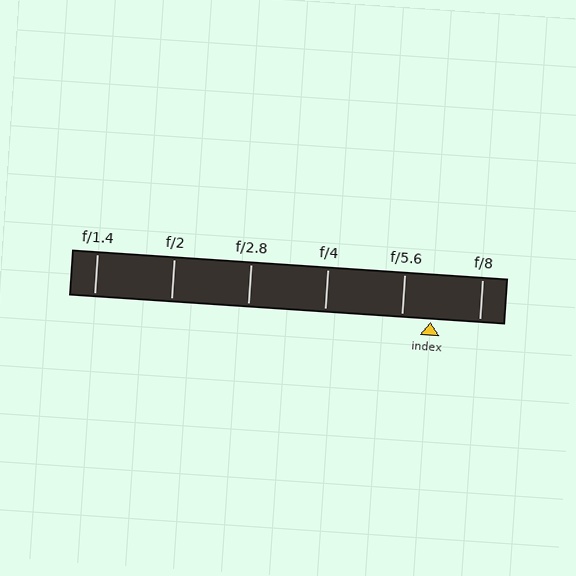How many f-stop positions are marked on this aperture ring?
There are 6 f-stop positions marked.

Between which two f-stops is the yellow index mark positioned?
The index mark is between f/5.6 and f/8.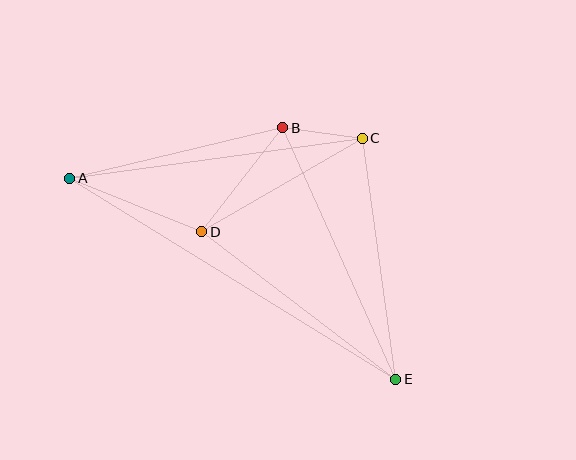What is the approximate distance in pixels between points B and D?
The distance between B and D is approximately 132 pixels.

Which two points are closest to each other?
Points B and C are closest to each other.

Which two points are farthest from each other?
Points A and E are farthest from each other.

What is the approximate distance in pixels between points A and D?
The distance between A and D is approximately 142 pixels.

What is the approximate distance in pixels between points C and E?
The distance between C and E is approximately 243 pixels.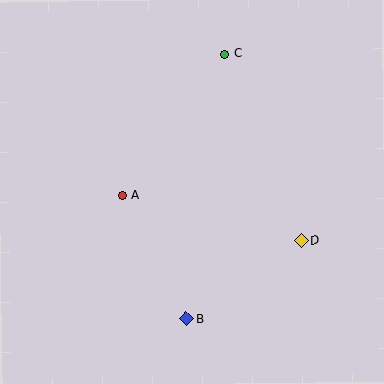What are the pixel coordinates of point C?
Point C is at (225, 54).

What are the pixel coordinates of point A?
Point A is at (122, 195).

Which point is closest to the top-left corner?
Point A is closest to the top-left corner.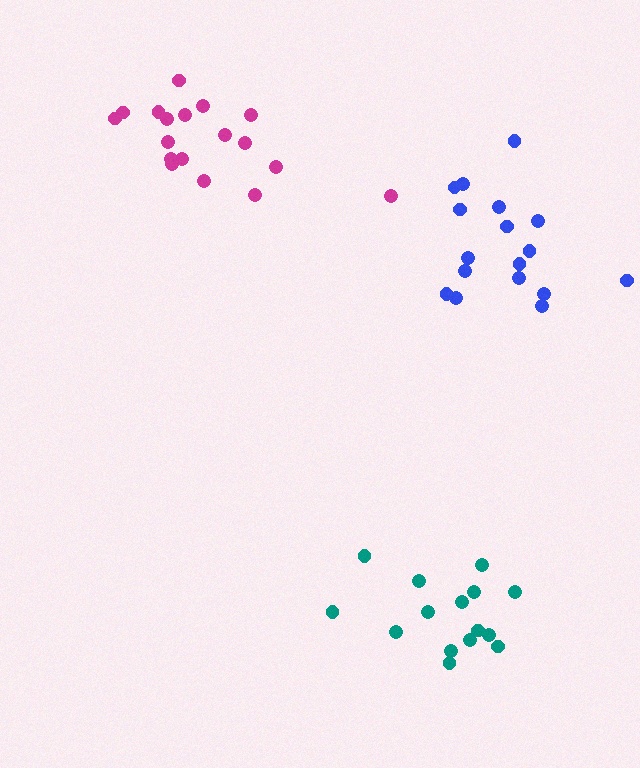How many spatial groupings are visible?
There are 3 spatial groupings.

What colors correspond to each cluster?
The clusters are colored: blue, magenta, teal.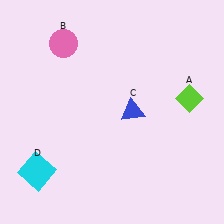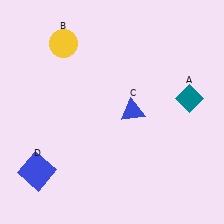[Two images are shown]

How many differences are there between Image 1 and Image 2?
There are 3 differences between the two images.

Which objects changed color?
A changed from lime to teal. B changed from pink to yellow. D changed from cyan to blue.